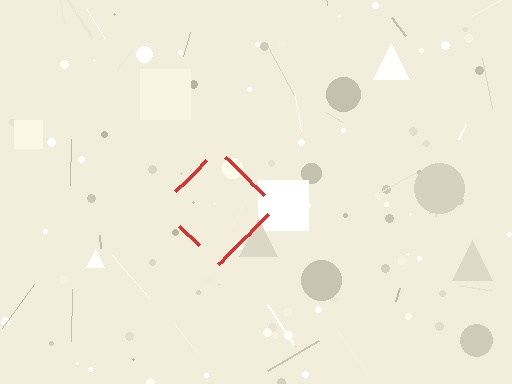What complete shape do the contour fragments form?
The contour fragments form a diamond.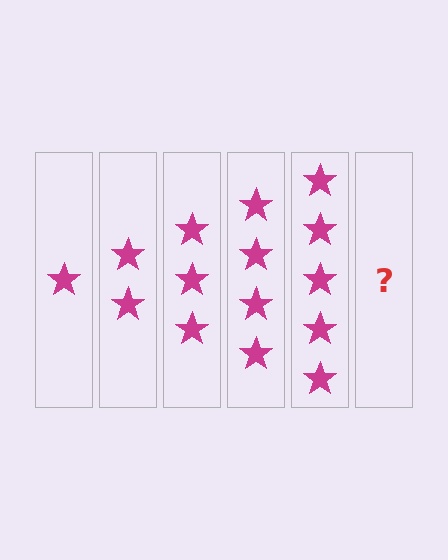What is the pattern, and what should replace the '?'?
The pattern is that each step adds one more star. The '?' should be 6 stars.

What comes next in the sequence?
The next element should be 6 stars.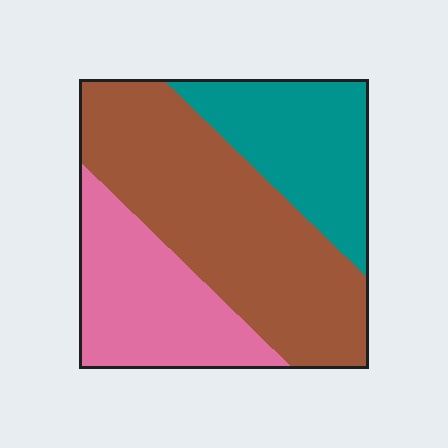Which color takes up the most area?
Brown, at roughly 50%.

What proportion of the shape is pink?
Pink takes up about one quarter (1/4) of the shape.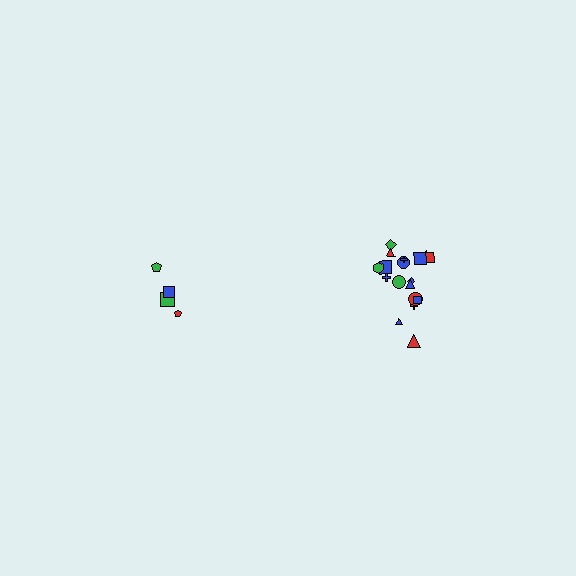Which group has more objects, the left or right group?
The right group.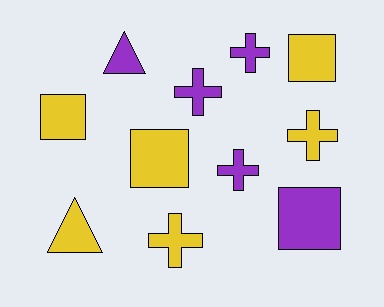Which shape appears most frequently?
Cross, with 5 objects.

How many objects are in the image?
There are 11 objects.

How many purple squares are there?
There is 1 purple square.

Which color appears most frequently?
Yellow, with 6 objects.